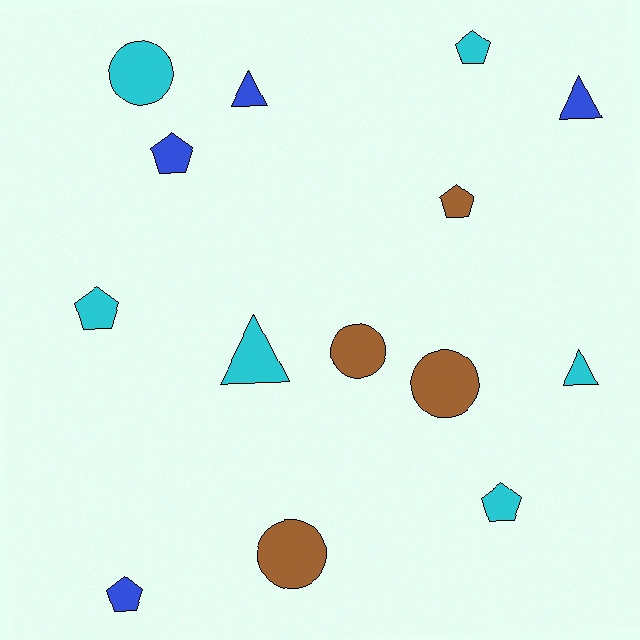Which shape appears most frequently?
Pentagon, with 6 objects.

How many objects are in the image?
There are 14 objects.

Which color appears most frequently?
Cyan, with 6 objects.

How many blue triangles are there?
There are 2 blue triangles.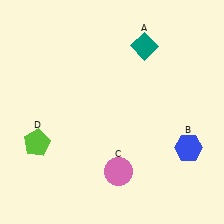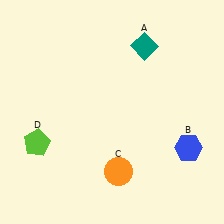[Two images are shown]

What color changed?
The circle (C) changed from pink in Image 1 to orange in Image 2.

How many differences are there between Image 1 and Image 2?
There is 1 difference between the two images.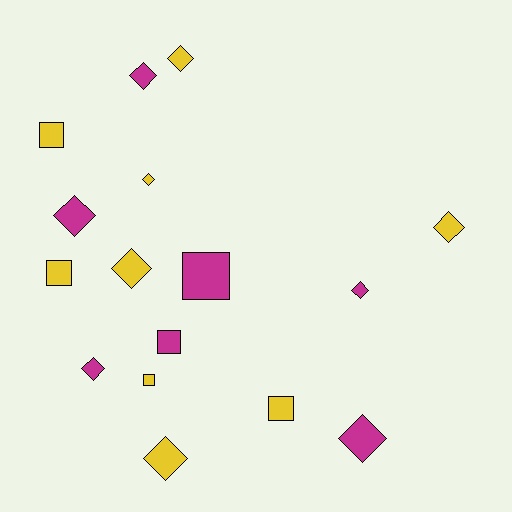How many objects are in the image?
There are 16 objects.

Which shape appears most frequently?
Diamond, with 10 objects.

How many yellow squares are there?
There are 4 yellow squares.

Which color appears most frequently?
Yellow, with 9 objects.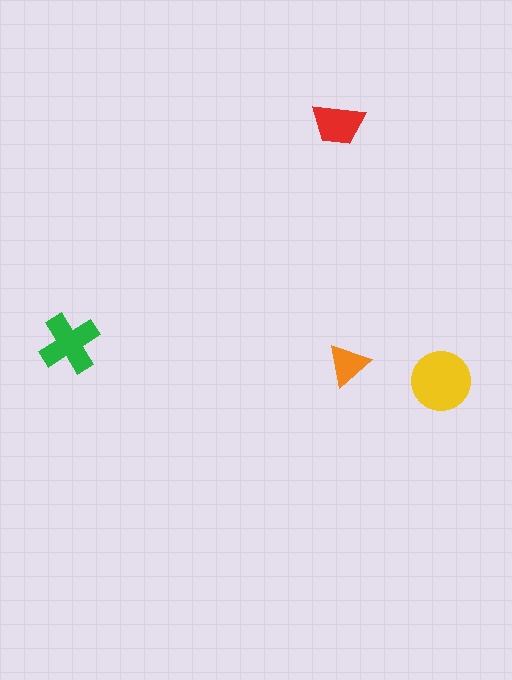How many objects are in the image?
There are 4 objects in the image.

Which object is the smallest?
The orange triangle.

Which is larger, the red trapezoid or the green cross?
The green cross.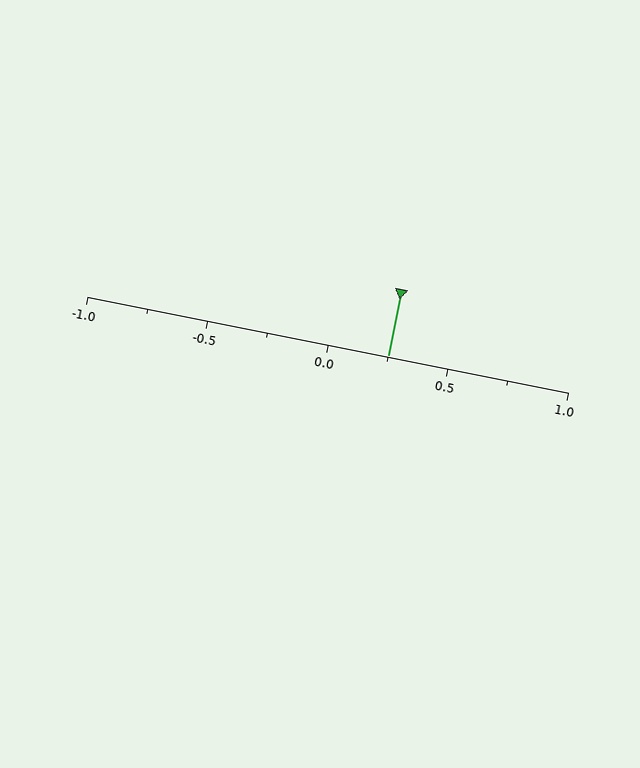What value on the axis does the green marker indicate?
The marker indicates approximately 0.25.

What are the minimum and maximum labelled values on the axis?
The axis runs from -1.0 to 1.0.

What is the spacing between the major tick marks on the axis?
The major ticks are spaced 0.5 apart.